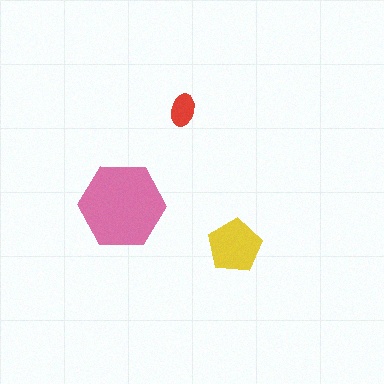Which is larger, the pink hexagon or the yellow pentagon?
The pink hexagon.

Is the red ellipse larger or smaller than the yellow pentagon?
Smaller.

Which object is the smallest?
The red ellipse.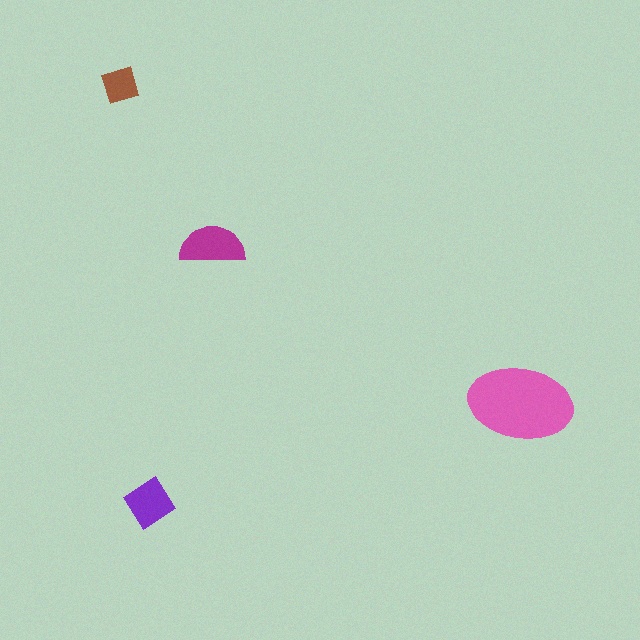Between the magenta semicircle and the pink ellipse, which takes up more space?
The pink ellipse.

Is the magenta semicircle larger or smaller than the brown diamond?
Larger.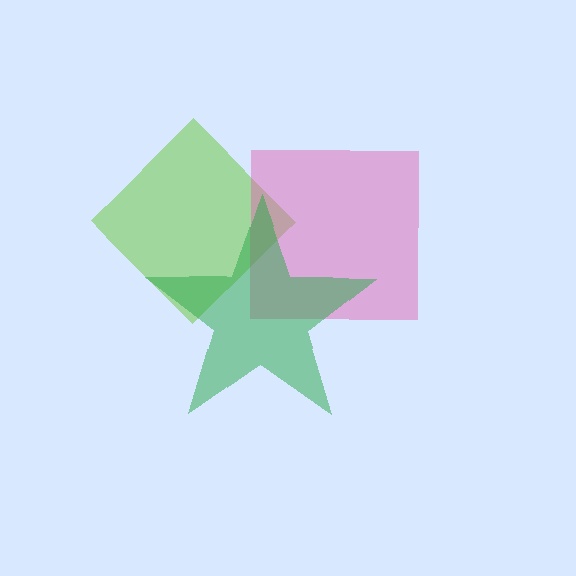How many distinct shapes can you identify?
There are 3 distinct shapes: a lime diamond, a pink square, a green star.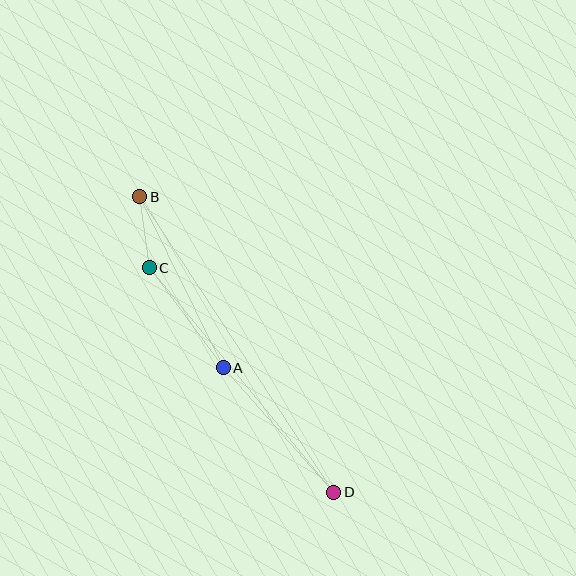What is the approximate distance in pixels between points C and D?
The distance between C and D is approximately 291 pixels.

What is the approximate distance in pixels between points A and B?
The distance between A and B is approximately 190 pixels.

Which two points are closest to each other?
Points B and C are closest to each other.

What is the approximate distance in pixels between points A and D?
The distance between A and D is approximately 166 pixels.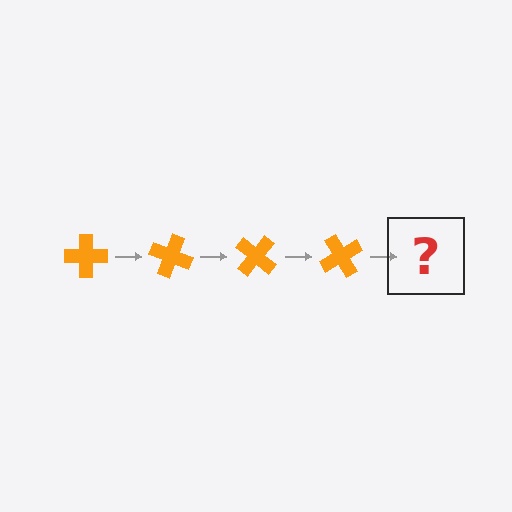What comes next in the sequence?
The next element should be an orange cross rotated 80 degrees.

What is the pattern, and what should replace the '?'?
The pattern is that the cross rotates 20 degrees each step. The '?' should be an orange cross rotated 80 degrees.